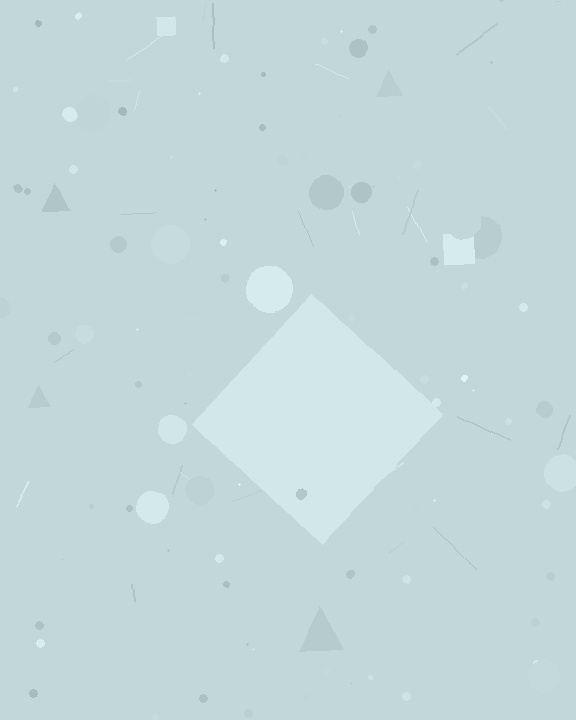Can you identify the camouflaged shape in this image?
The camouflaged shape is a diamond.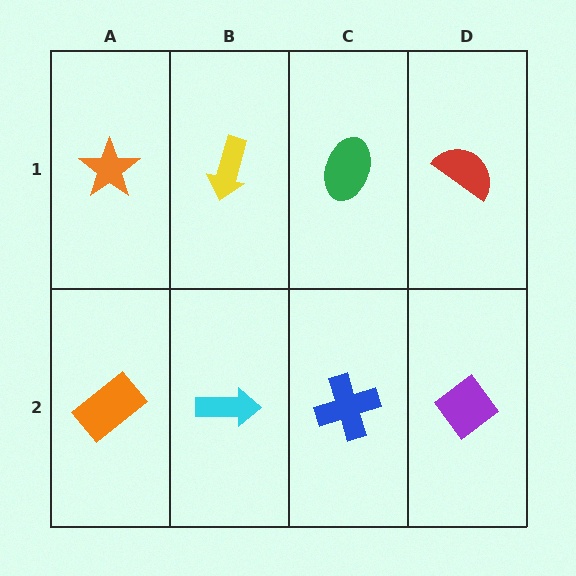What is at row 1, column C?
A green ellipse.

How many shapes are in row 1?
4 shapes.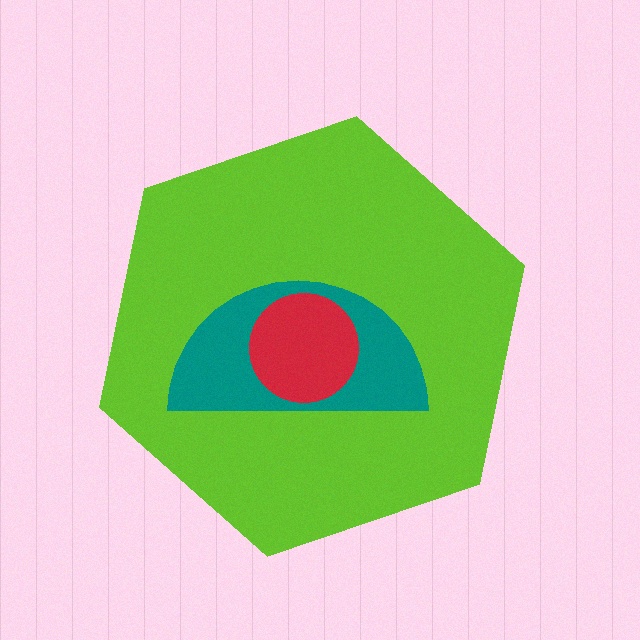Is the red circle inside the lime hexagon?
Yes.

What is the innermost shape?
The red circle.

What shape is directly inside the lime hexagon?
The teal semicircle.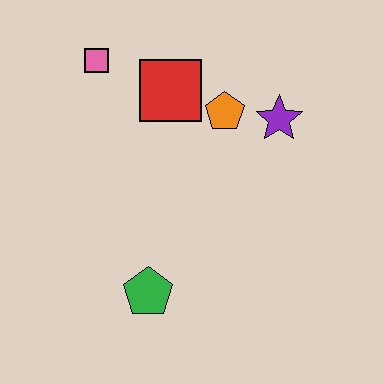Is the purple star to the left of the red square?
No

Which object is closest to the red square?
The orange pentagon is closest to the red square.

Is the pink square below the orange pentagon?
No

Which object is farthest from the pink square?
The green pentagon is farthest from the pink square.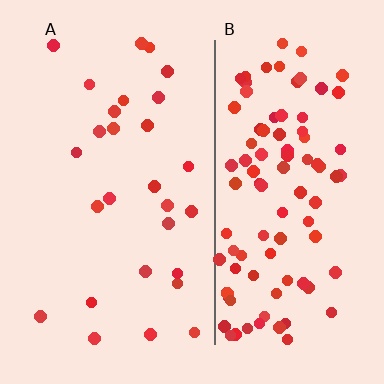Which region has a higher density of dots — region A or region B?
B (the right).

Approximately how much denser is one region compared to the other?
Approximately 3.6× — region B over region A.